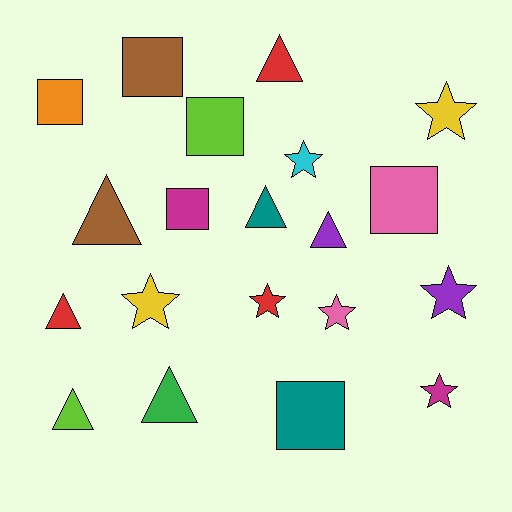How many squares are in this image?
There are 6 squares.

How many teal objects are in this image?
There are 2 teal objects.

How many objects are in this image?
There are 20 objects.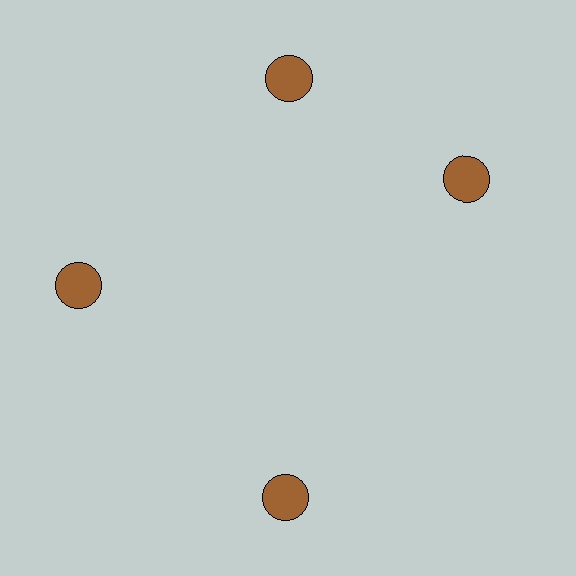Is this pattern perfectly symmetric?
No. The 4 brown circles are arranged in a ring, but one element near the 3 o'clock position is rotated out of alignment along the ring, breaking the 4-fold rotational symmetry.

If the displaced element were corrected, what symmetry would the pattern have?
It would have 4-fold rotational symmetry — the pattern would map onto itself every 90 degrees.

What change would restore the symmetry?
The symmetry would be restored by rotating it back into even spacing with its neighbors so that all 4 circles sit at equal angles and equal distance from the center.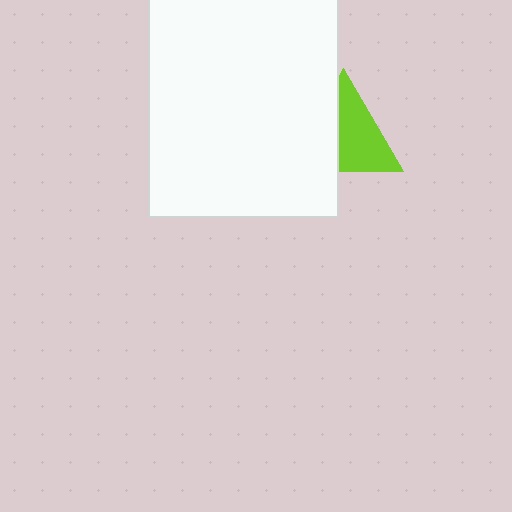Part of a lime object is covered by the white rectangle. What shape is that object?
It is a triangle.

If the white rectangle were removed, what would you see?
You would see the complete lime triangle.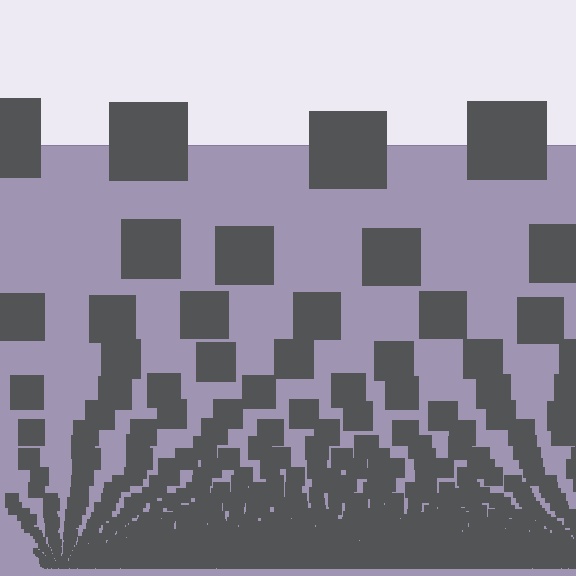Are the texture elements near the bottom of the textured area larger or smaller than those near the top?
Smaller. The gradient is inverted — elements near the bottom are smaller and denser.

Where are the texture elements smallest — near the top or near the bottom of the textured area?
Near the bottom.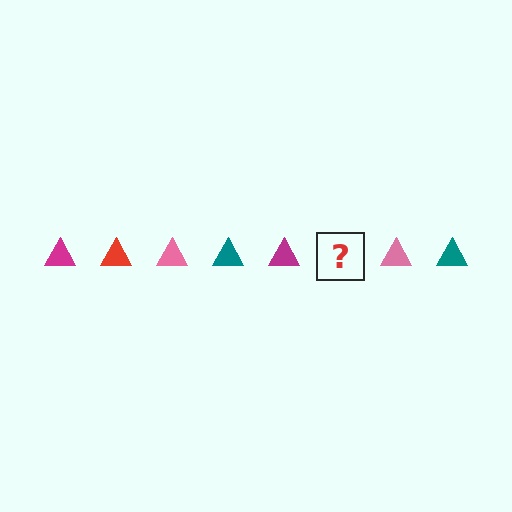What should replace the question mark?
The question mark should be replaced with a red triangle.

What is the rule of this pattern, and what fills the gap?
The rule is that the pattern cycles through magenta, red, pink, teal triangles. The gap should be filled with a red triangle.